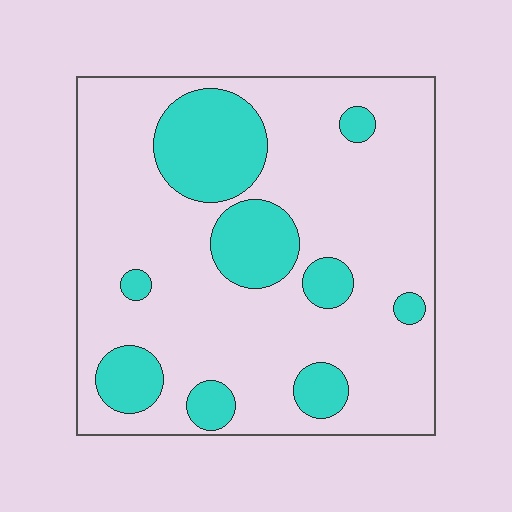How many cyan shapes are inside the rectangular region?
9.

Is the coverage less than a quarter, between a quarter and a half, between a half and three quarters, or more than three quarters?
Less than a quarter.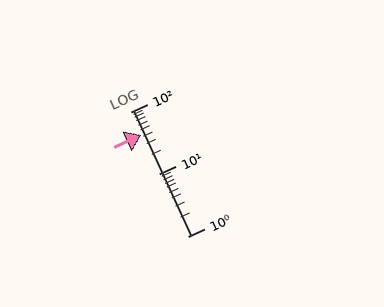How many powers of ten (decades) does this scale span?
The scale spans 2 decades, from 1 to 100.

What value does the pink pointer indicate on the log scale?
The pointer indicates approximately 43.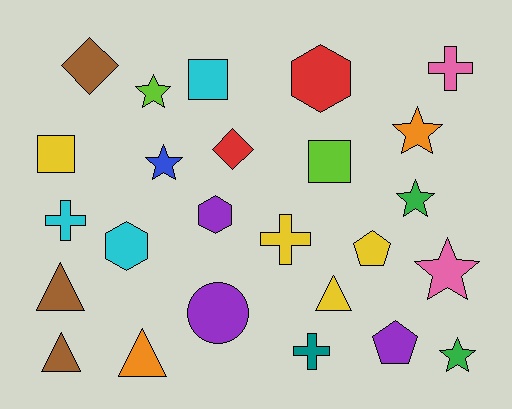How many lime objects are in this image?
There are 2 lime objects.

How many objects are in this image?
There are 25 objects.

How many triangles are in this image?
There are 4 triangles.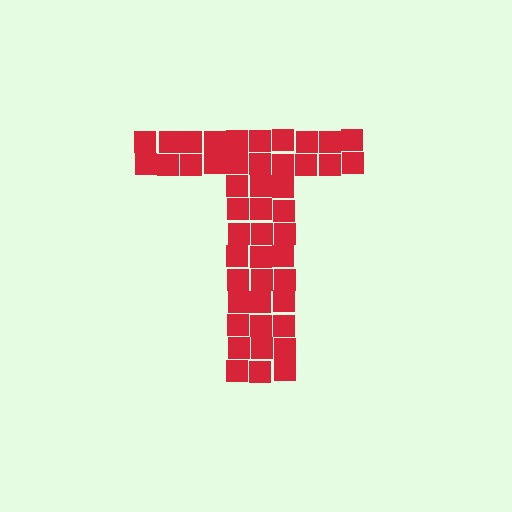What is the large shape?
The large shape is the letter T.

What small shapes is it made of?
It is made of small squares.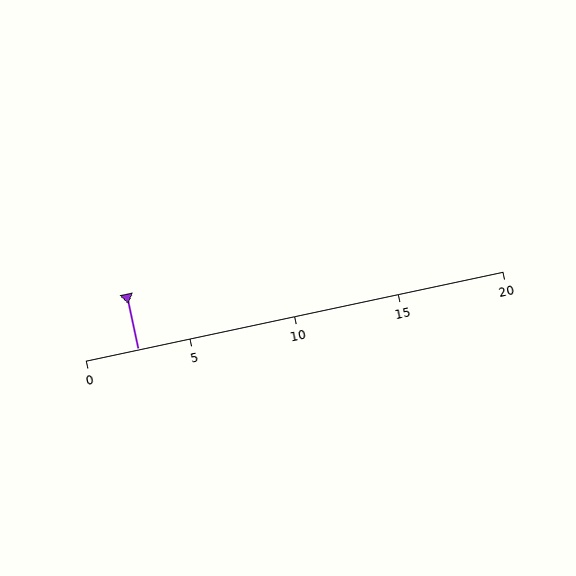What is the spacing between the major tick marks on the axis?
The major ticks are spaced 5 apart.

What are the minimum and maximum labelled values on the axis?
The axis runs from 0 to 20.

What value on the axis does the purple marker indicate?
The marker indicates approximately 2.5.